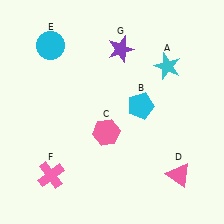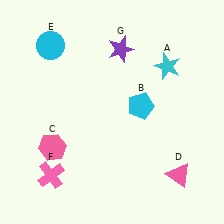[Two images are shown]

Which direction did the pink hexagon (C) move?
The pink hexagon (C) moved left.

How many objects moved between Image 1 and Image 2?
1 object moved between the two images.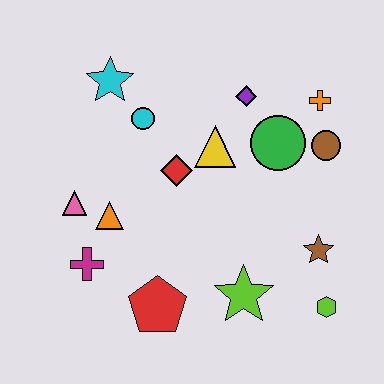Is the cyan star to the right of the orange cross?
No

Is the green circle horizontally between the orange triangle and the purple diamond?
No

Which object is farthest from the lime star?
The cyan star is farthest from the lime star.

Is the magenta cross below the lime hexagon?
No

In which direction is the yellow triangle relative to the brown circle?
The yellow triangle is to the left of the brown circle.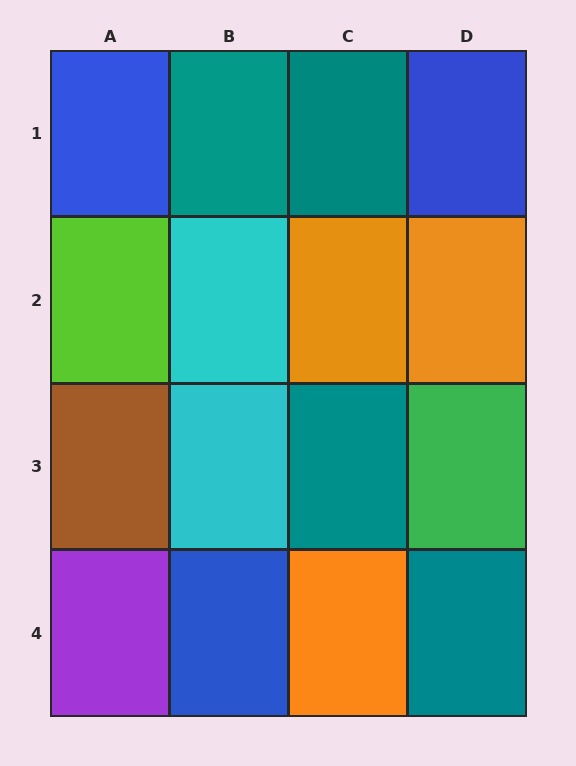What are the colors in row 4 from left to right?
Purple, blue, orange, teal.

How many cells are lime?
1 cell is lime.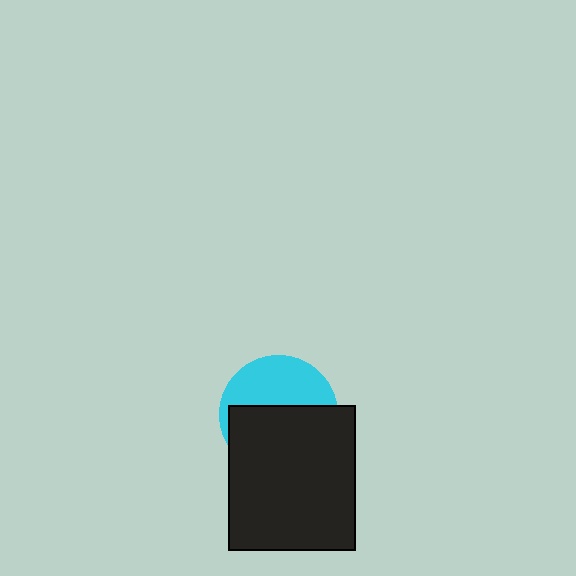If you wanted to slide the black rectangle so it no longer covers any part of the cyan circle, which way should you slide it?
Slide it down — that is the most direct way to separate the two shapes.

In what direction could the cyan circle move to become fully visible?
The cyan circle could move up. That would shift it out from behind the black rectangle entirely.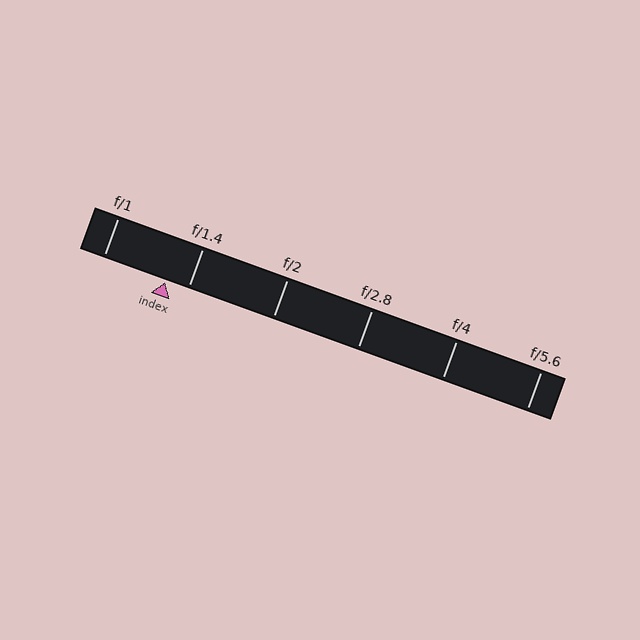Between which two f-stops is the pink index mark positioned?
The index mark is between f/1 and f/1.4.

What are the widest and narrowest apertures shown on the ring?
The widest aperture shown is f/1 and the narrowest is f/5.6.